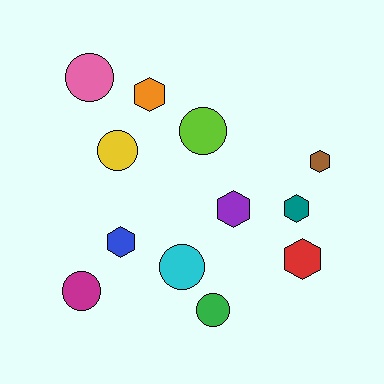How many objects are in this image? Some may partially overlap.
There are 12 objects.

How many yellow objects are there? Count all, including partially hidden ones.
There is 1 yellow object.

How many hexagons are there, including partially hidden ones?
There are 6 hexagons.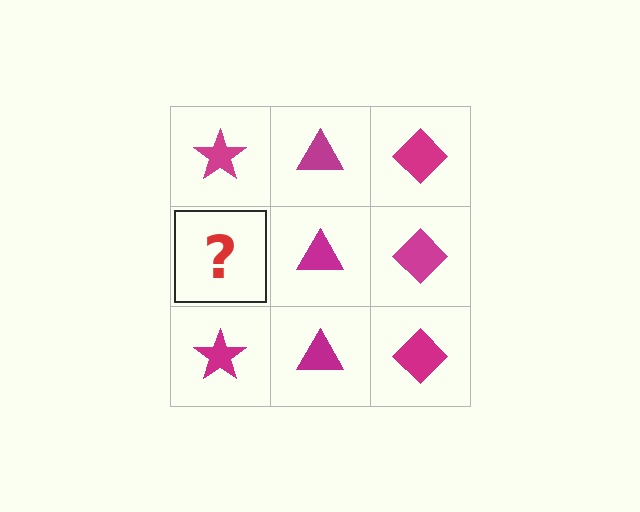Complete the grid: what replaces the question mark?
The question mark should be replaced with a magenta star.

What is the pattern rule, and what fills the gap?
The rule is that each column has a consistent shape. The gap should be filled with a magenta star.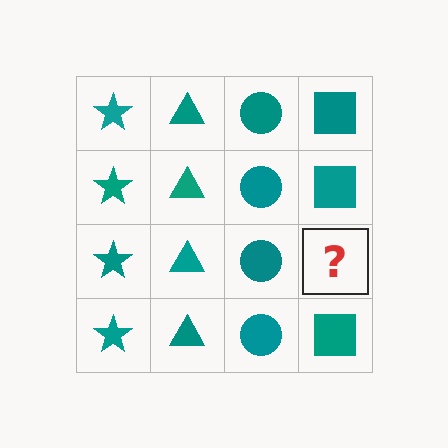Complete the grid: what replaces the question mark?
The question mark should be replaced with a teal square.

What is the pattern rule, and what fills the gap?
The rule is that each column has a consistent shape. The gap should be filled with a teal square.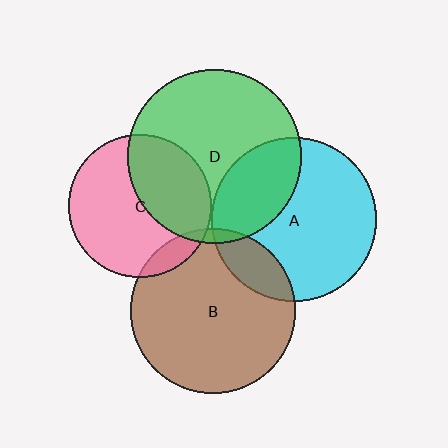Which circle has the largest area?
Circle D (green).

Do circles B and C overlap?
Yes.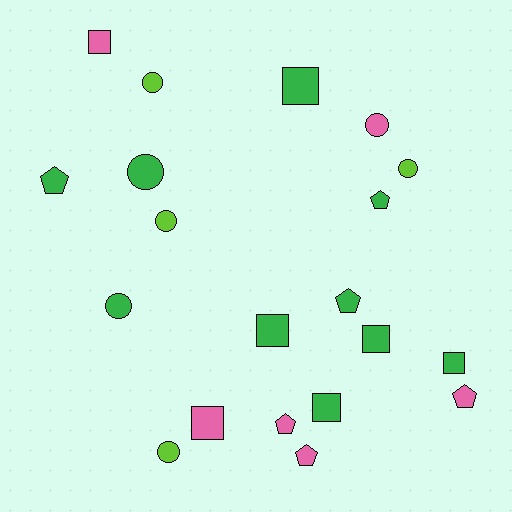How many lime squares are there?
There are no lime squares.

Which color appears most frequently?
Green, with 10 objects.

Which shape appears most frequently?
Square, with 7 objects.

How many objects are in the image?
There are 20 objects.